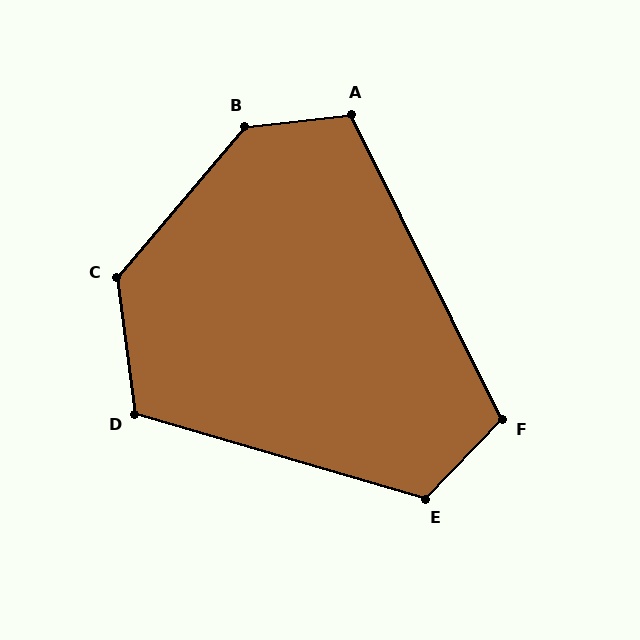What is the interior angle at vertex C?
Approximately 132 degrees (obtuse).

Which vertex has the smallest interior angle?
F, at approximately 110 degrees.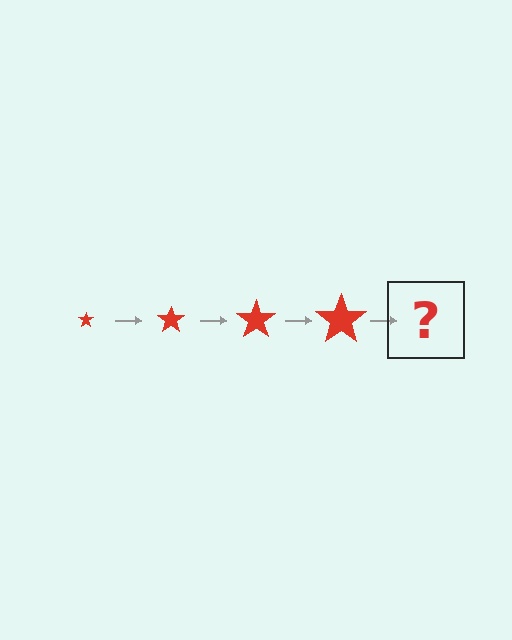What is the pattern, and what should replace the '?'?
The pattern is that the star gets progressively larger each step. The '?' should be a red star, larger than the previous one.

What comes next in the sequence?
The next element should be a red star, larger than the previous one.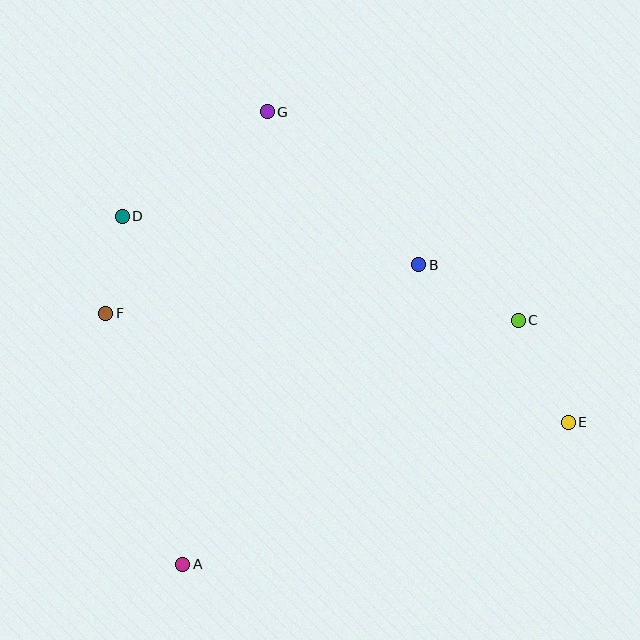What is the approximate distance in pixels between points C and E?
The distance between C and E is approximately 113 pixels.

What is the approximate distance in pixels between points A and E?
The distance between A and E is approximately 411 pixels.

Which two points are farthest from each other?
Points D and E are farthest from each other.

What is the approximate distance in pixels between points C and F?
The distance between C and F is approximately 413 pixels.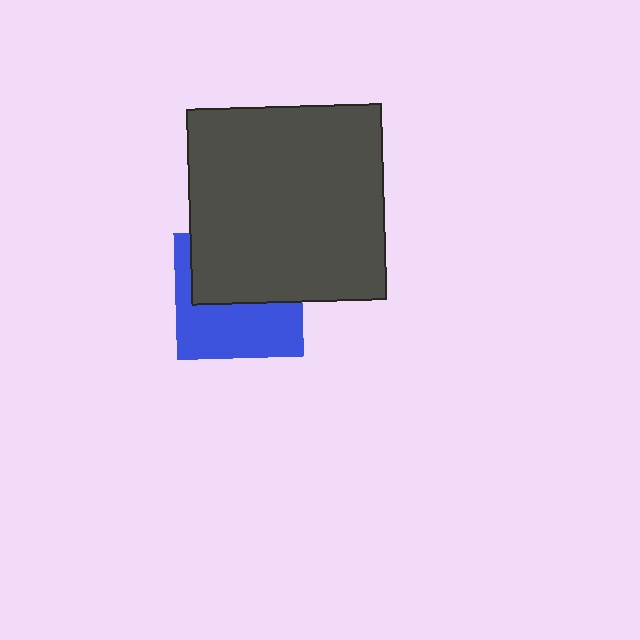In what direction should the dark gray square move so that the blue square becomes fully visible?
The dark gray square should move up. That is the shortest direction to clear the overlap and leave the blue square fully visible.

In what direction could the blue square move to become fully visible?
The blue square could move down. That would shift it out from behind the dark gray square entirely.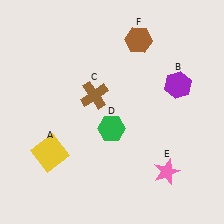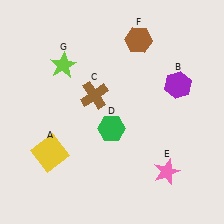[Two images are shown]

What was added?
A lime star (G) was added in Image 2.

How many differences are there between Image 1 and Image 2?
There is 1 difference between the two images.